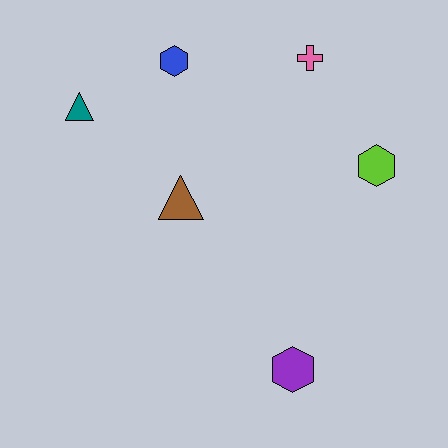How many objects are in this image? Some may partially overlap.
There are 6 objects.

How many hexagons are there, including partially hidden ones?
There are 3 hexagons.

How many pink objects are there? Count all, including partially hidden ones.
There is 1 pink object.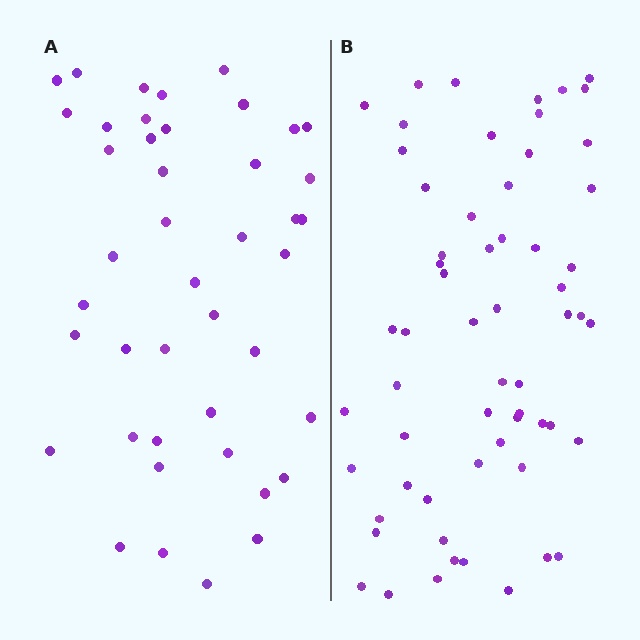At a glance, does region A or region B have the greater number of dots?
Region B (the right region) has more dots.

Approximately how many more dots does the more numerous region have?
Region B has approximately 15 more dots than region A.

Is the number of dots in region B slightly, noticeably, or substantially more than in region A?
Region B has noticeably more, but not dramatically so. The ratio is roughly 1.4 to 1.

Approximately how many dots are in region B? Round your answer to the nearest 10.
About 60 dots.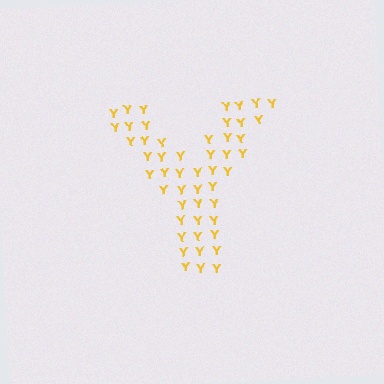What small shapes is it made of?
It is made of small letter Y's.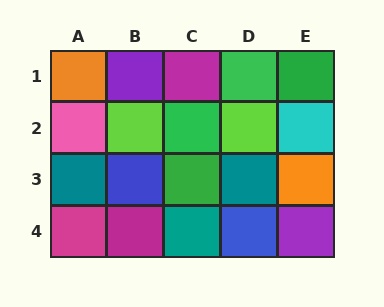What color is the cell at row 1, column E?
Green.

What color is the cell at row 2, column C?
Green.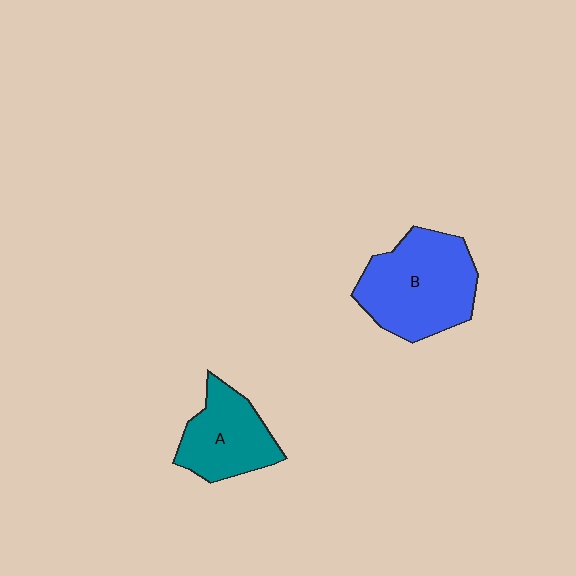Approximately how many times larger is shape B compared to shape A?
Approximately 1.5 times.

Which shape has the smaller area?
Shape A (teal).